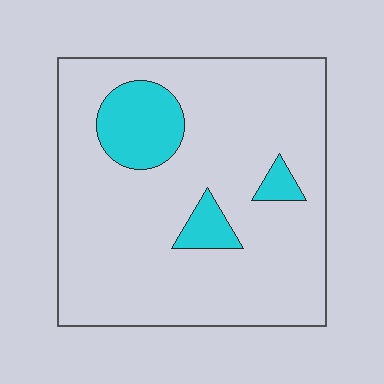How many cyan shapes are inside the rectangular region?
3.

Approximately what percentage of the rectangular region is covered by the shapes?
Approximately 15%.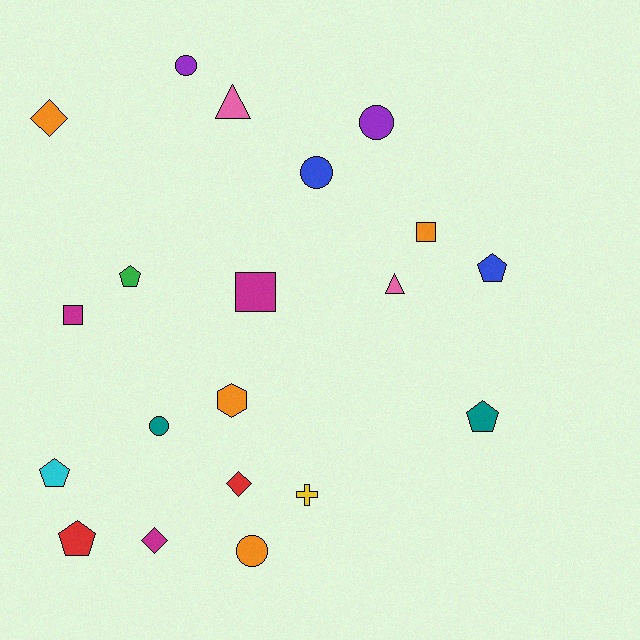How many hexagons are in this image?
There is 1 hexagon.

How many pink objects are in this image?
There are 2 pink objects.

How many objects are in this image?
There are 20 objects.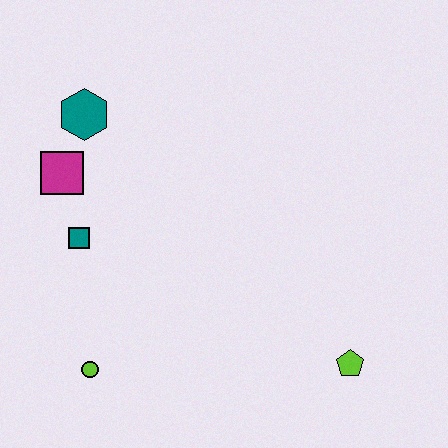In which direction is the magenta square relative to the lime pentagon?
The magenta square is to the left of the lime pentagon.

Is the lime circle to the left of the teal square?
No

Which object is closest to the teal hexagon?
The magenta square is closest to the teal hexagon.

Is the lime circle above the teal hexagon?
No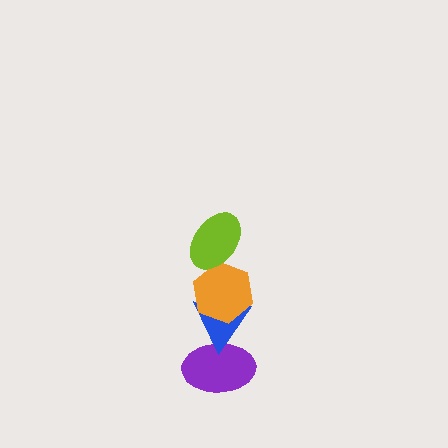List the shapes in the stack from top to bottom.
From top to bottom: the lime ellipse, the orange hexagon, the blue triangle, the purple ellipse.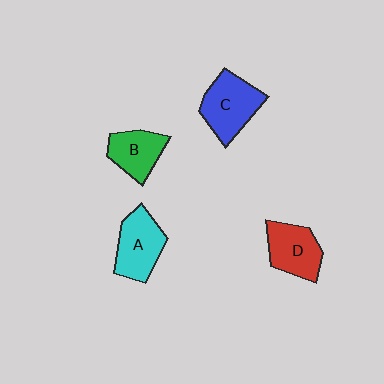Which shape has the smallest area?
Shape B (green).